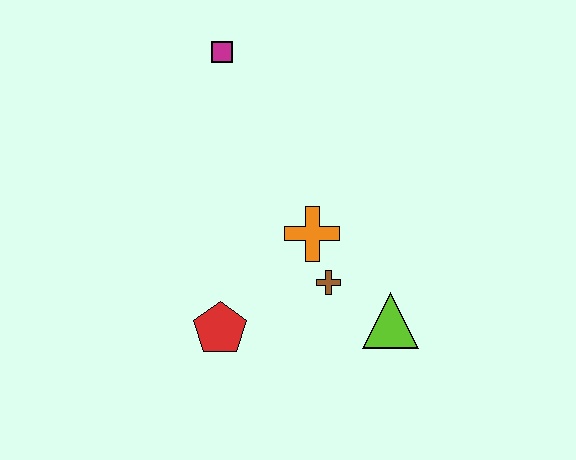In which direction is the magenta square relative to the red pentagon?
The magenta square is above the red pentagon.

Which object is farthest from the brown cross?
The magenta square is farthest from the brown cross.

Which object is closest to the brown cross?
The orange cross is closest to the brown cross.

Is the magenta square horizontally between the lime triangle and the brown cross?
No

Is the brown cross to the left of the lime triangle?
Yes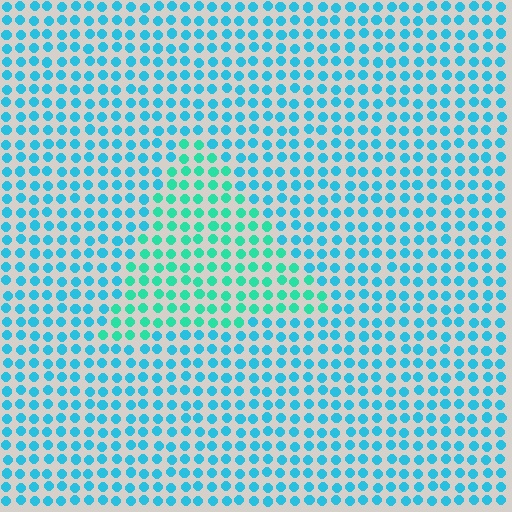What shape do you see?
I see a triangle.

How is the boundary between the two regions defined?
The boundary is defined purely by a slight shift in hue (about 31 degrees). Spacing, size, and orientation are identical on both sides.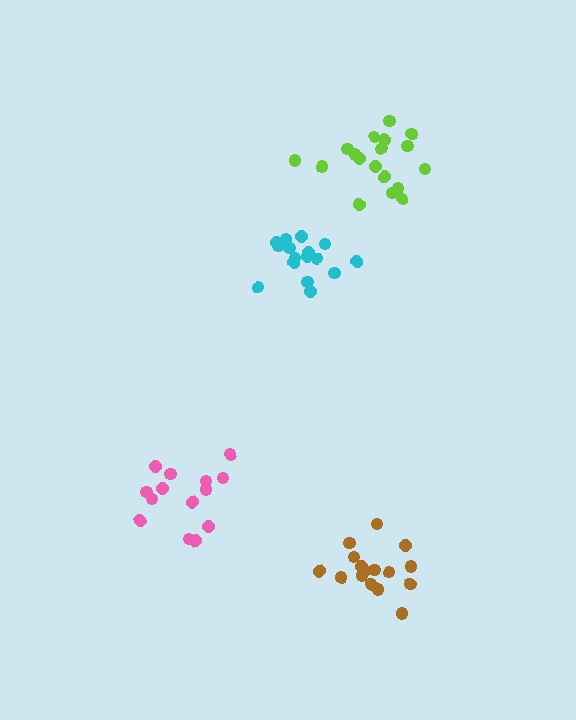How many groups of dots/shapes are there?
There are 4 groups.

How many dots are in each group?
Group 1: 16 dots, Group 2: 17 dots, Group 3: 14 dots, Group 4: 18 dots (65 total).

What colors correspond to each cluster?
The clusters are colored: cyan, brown, pink, lime.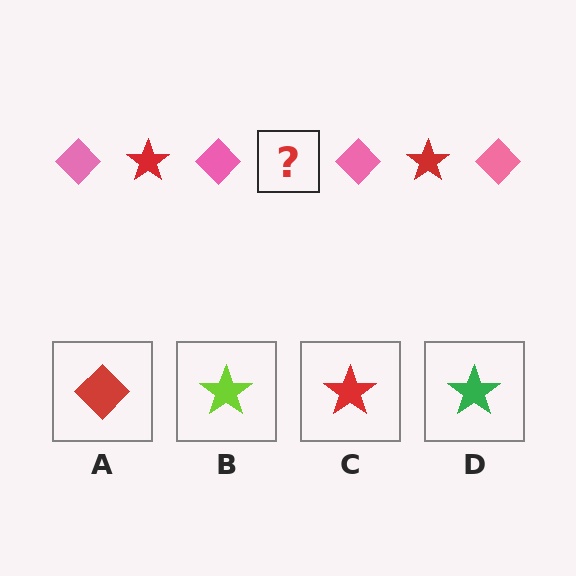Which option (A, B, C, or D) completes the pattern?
C.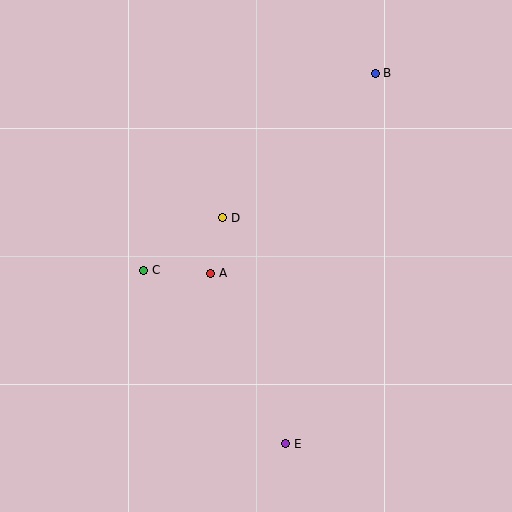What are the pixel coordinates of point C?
Point C is at (144, 270).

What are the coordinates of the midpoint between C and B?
The midpoint between C and B is at (260, 172).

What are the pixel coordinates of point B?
Point B is at (375, 73).